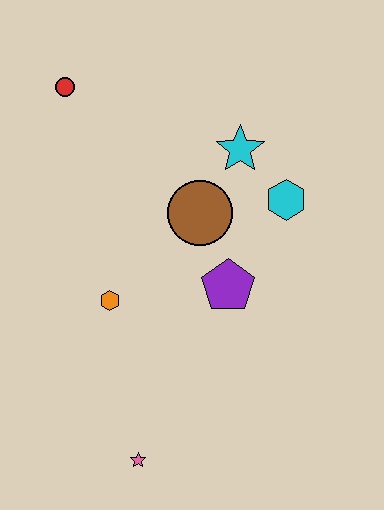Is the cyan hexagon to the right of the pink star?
Yes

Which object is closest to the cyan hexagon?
The cyan star is closest to the cyan hexagon.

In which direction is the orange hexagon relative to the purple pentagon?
The orange hexagon is to the left of the purple pentagon.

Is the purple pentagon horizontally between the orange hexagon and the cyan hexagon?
Yes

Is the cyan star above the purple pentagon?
Yes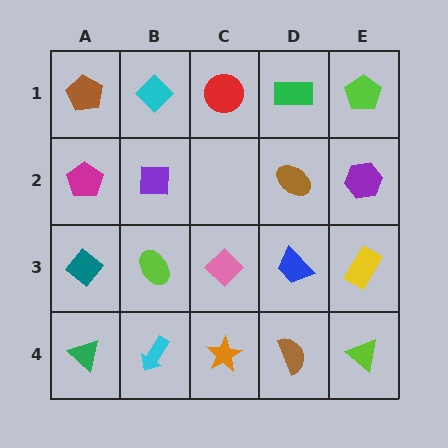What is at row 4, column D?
A brown semicircle.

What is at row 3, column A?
A teal diamond.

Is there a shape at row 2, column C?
No, that cell is empty.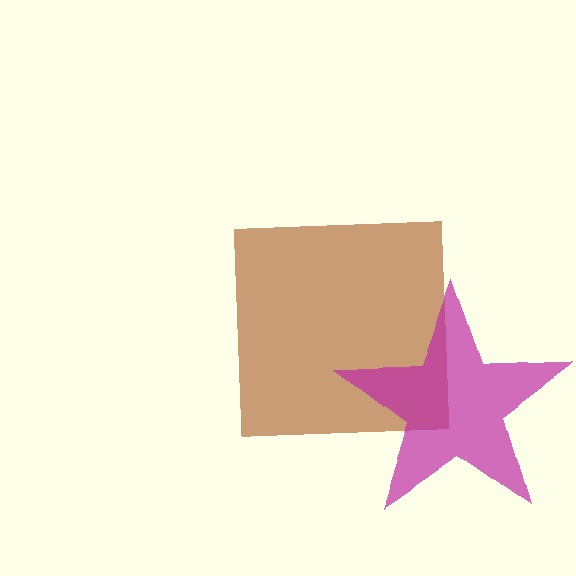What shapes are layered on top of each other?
The layered shapes are: a brown square, a magenta star.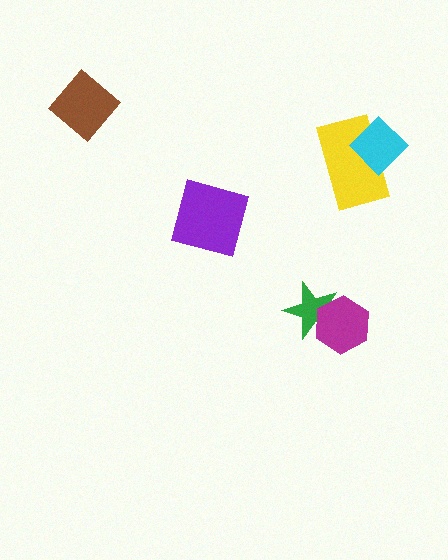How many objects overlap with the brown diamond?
0 objects overlap with the brown diamond.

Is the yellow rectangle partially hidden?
Yes, it is partially covered by another shape.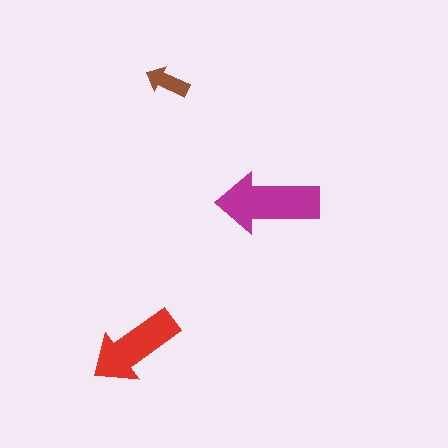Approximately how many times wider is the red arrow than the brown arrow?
About 2 times wider.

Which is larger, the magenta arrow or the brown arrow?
The magenta one.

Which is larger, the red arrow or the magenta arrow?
The magenta one.